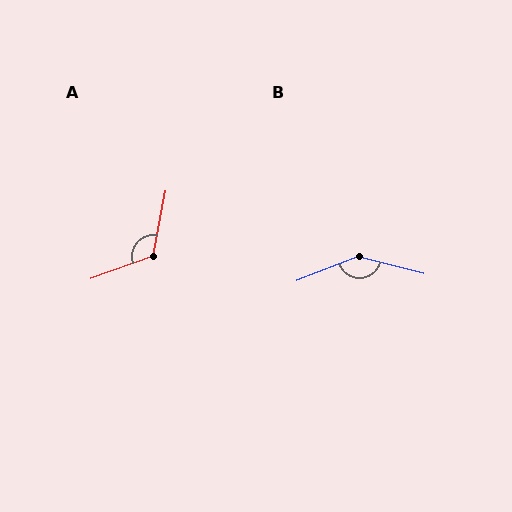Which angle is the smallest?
A, at approximately 120 degrees.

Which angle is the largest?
B, at approximately 144 degrees.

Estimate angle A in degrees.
Approximately 120 degrees.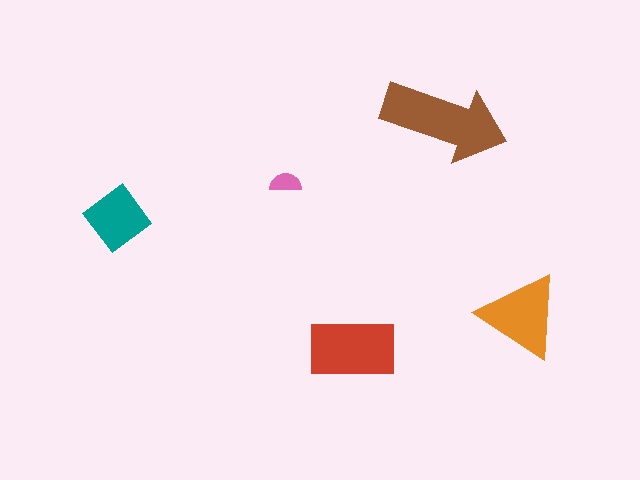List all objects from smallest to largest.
The pink semicircle, the teal diamond, the orange triangle, the red rectangle, the brown arrow.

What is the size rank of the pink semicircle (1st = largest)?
5th.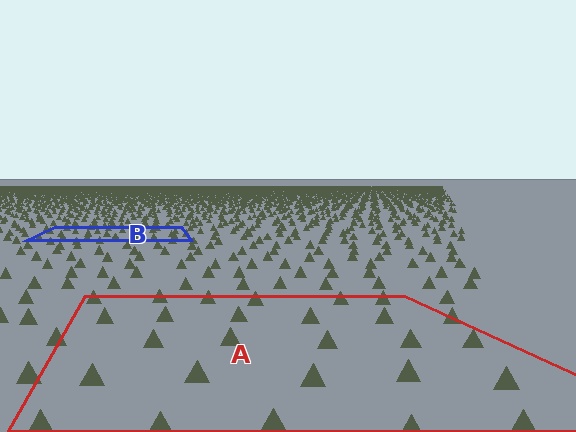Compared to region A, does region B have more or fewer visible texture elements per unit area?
Region B has more texture elements per unit area — they are packed more densely because it is farther away.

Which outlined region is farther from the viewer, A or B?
Region B is farther from the viewer — the texture elements inside it appear smaller and more densely packed.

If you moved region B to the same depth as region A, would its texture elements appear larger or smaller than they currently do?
They would appear larger. At a closer depth, the same texture elements are projected at a bigger on-screen size.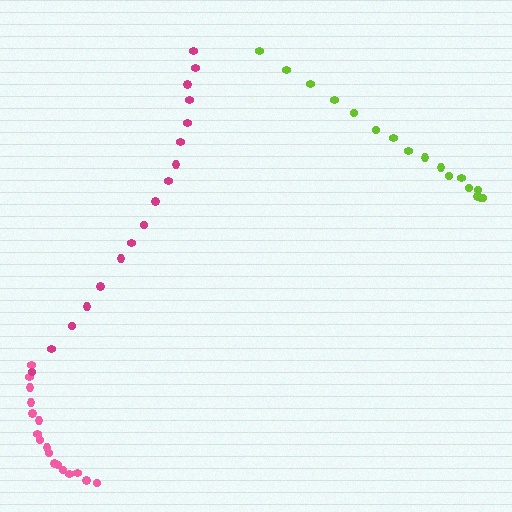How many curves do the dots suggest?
There are 3 distinct paths.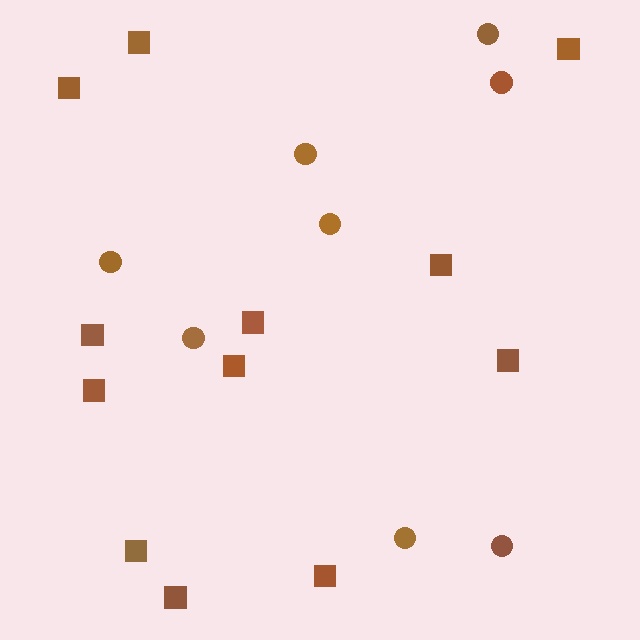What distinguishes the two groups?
There are 2 groups: one group of circles (8) and one group of squares (12).